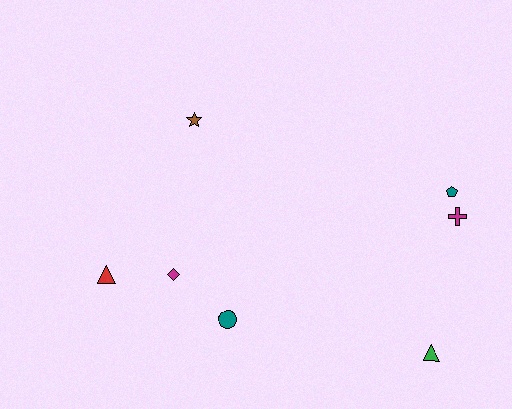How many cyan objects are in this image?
There are no cyan objects.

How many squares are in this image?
There are no squares.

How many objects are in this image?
There are 7 objects.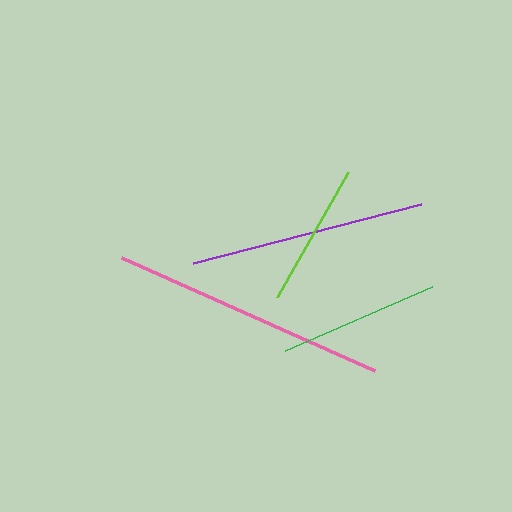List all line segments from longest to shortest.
From longest to shortest: pink, purple, green, lime.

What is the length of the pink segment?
The pink segment is approximately 277 pixels long.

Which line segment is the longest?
The pink line is the longest at approximately 277 pixels.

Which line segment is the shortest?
The lime line is the shortest at approximately 143 pixels.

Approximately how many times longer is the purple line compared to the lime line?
The purple line is approximately 1.6 times the length of the lime line.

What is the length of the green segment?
The green segment is approximately 160 pixels long.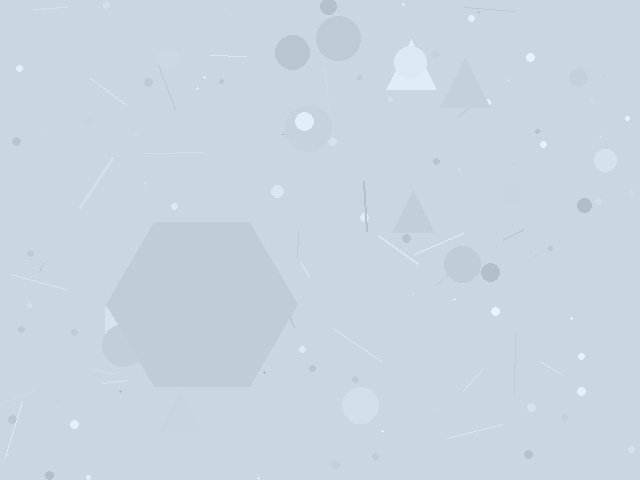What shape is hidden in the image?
A hexagon is hidden in the image.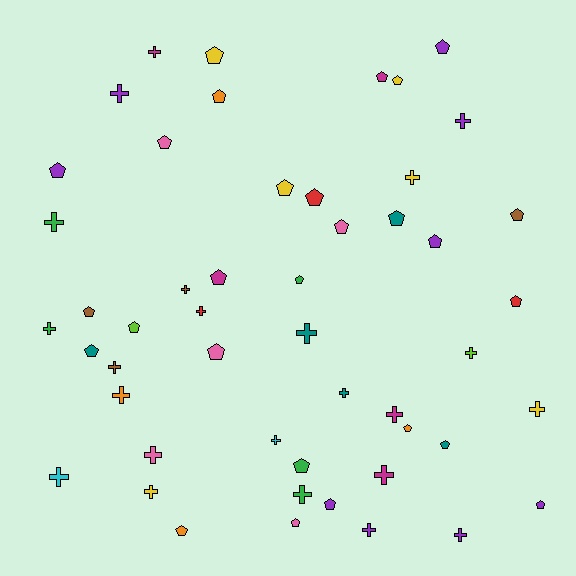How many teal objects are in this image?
There are 5 teal objects.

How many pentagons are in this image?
There are 27 pentagons.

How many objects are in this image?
There are 50 objects.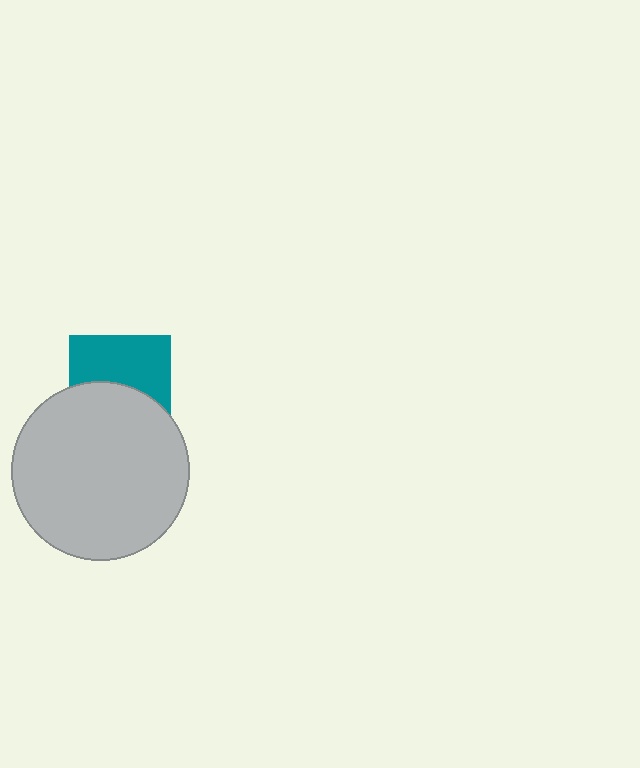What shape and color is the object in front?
The object in front is a light gray circle.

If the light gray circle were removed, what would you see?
You would see the complete teal square.